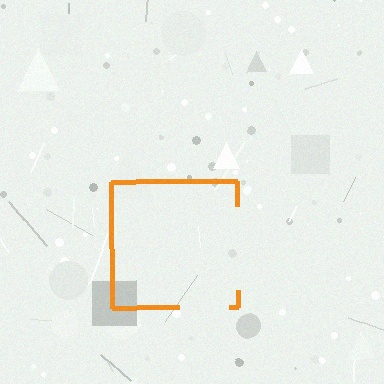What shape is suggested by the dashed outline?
The dashed outline suggests a square.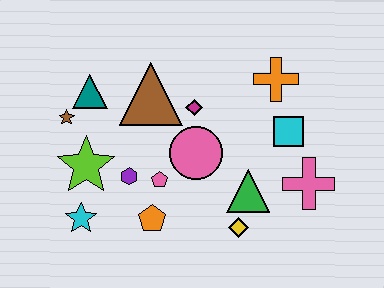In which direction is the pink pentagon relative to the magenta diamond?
The pink pentagon is below the magenta diamond.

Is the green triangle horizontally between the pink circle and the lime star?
No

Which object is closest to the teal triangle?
The brown star is closest to the teal triangle.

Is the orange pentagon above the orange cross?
No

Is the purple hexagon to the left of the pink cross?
Yes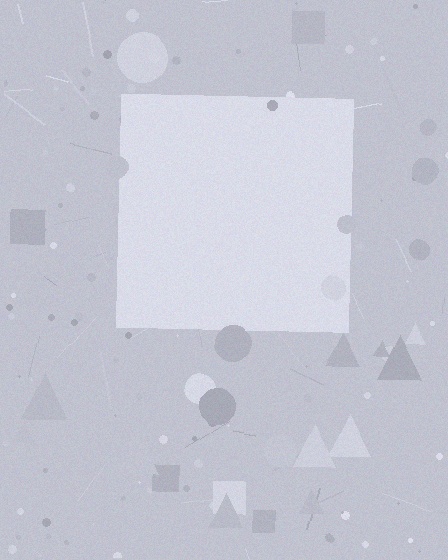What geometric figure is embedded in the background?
A square is embedded in the background.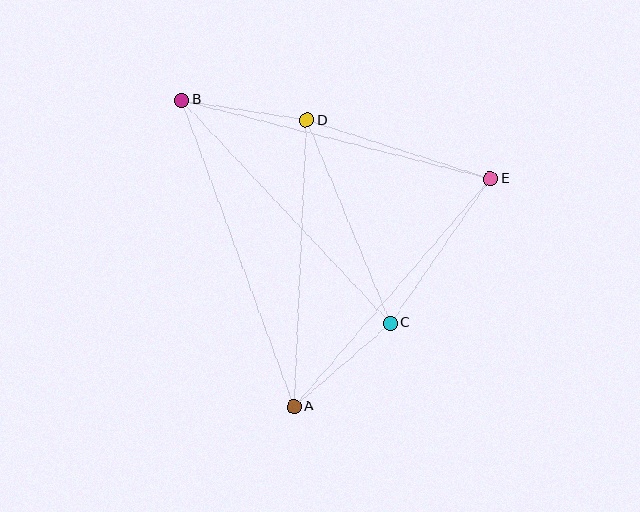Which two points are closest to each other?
Points B and D are closest to each other.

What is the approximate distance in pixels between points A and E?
The distance between A and E is approximately 300 pixels.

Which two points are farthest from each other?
Points A and B are farthest from each other.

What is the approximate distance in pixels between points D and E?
The distance between D and E is approximately 193 pixels.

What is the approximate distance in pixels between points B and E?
The distance between B and E is approximately 319 pixels.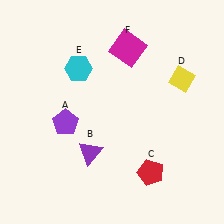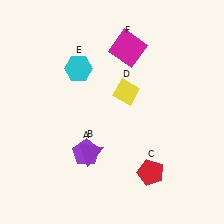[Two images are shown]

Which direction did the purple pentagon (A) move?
The purple pentagon (A) moved down.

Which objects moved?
The objects that moved are: the purple pentagon (A), the yellow diamond (D).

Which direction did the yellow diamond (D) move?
The yellow diamond (D) moved left.